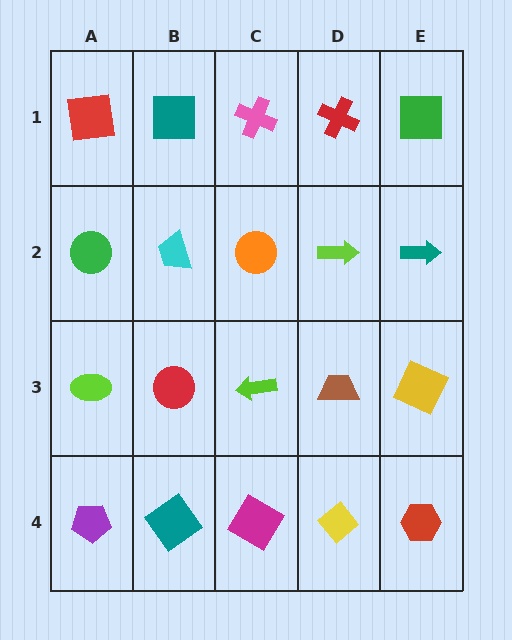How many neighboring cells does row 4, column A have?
2.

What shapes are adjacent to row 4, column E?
A yellow square (row 3, column E), a yellow diamond (row 4, column D).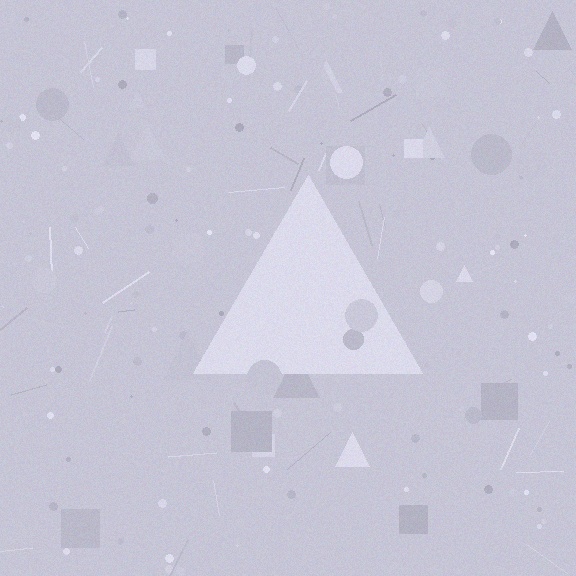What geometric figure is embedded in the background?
A triangle is embedded in the background.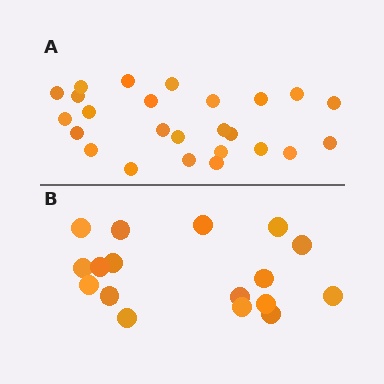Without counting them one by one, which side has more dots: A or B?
Region A (the top region) has more dots.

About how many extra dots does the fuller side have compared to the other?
Region A has roughly 8 or so more dots than region B.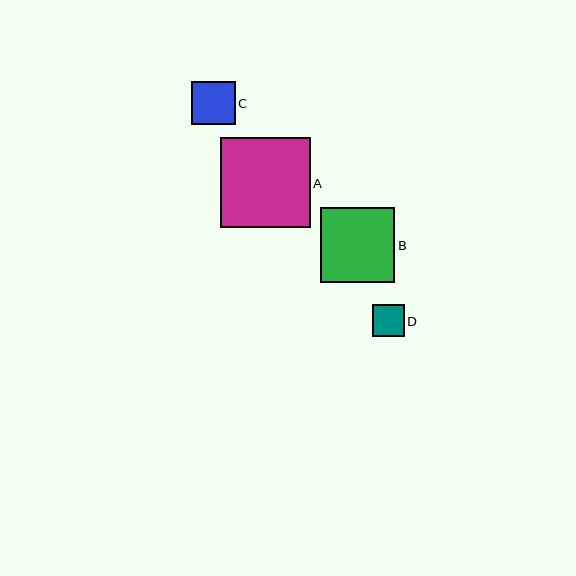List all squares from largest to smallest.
From largest to smallest: A, B, C, D.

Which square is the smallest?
Square D is the smallest with a size of approximately 32 pixels.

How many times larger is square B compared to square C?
Square B is approximately 1.7 times the size of square C.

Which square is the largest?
Square A is the largest with a size of approximately 90 pixels.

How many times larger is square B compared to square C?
Square B is approximately 1.7 times the size of square C.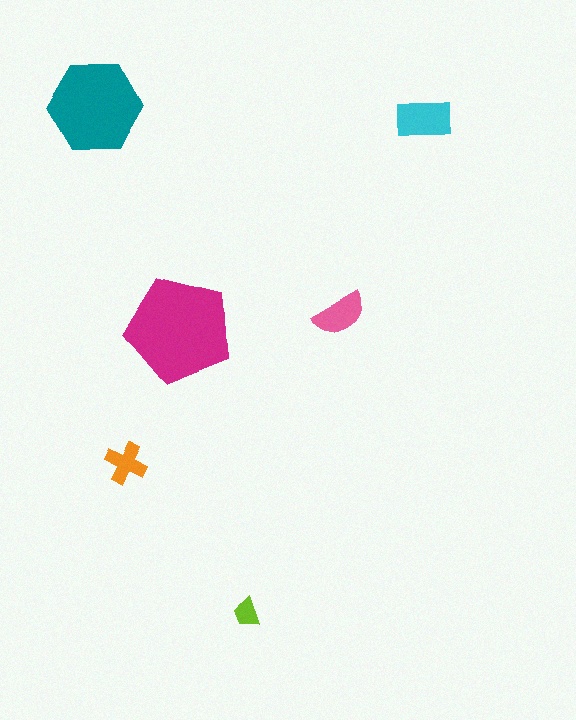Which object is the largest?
The magenta pentagon.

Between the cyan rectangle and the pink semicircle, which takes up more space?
The cyan rectangle.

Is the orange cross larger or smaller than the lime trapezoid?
Larger.